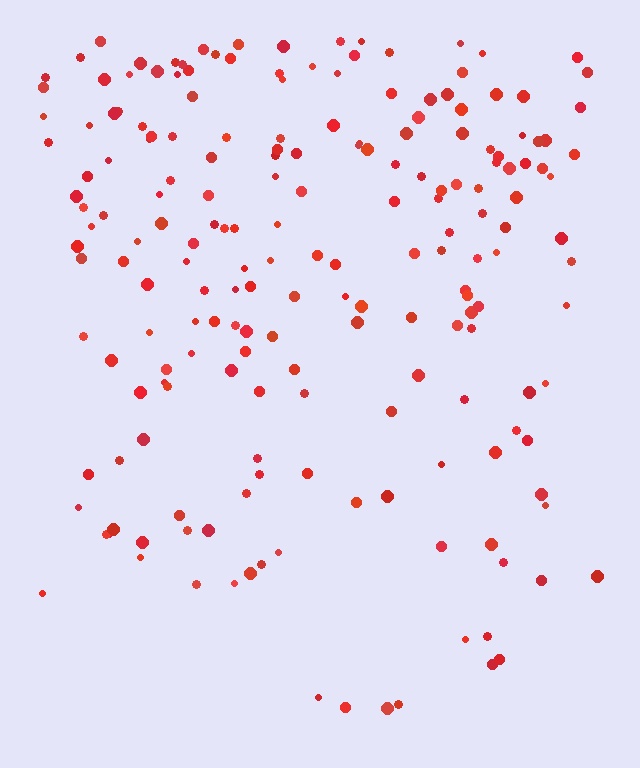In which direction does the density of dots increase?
From bottom to top, with the top side densest.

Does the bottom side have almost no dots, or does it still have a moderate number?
Still a moderate number, just noticeably fewer than the top.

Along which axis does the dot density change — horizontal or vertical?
Vertical.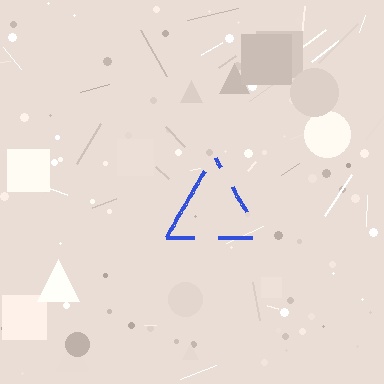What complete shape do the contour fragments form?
The contour fragments form a triangle.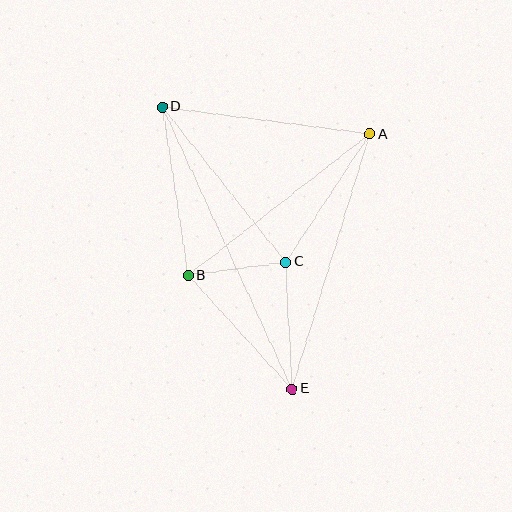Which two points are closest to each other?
Points B and C are closest to each other.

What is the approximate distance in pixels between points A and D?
The distance between A and D is approximately 210 pixels.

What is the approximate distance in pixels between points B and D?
The distance between B and D is approximately 170 pixels.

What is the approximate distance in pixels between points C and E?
The distance between C and E is approximately 127 pixels.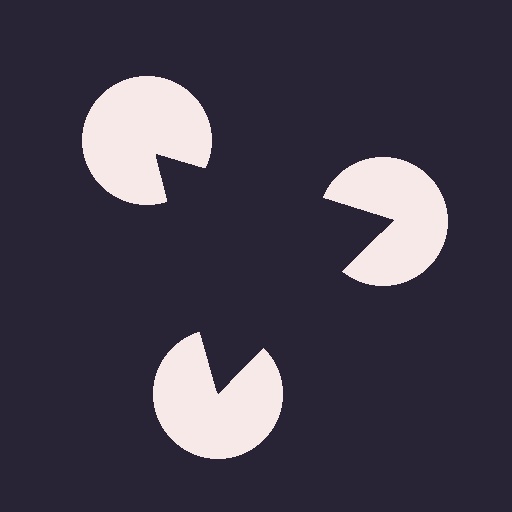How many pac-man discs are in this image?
There are 3 — one at each vertex of the illusory triangle.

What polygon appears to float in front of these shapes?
An illusory triangle — its edges are inferred from the aligned wedge cuts in the pac-man discs, not physically drawn.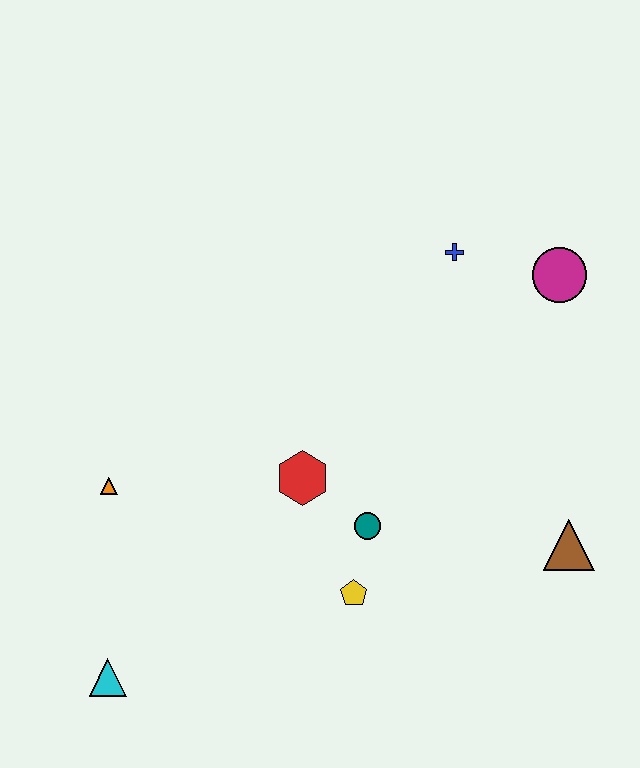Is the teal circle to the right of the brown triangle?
No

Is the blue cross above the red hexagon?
Yes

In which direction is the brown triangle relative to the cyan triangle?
The brown triangle is to the right of the cyan triangle.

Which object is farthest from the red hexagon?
The magenta circle is farthest from the red hexagon.